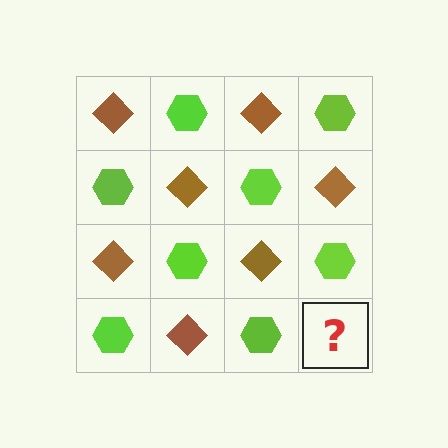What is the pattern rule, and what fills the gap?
The rule is that it alternates brown diamond and lime hexagon in a checkerboard pattern. The gap should be filled with a brown diamond.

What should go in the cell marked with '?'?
The missing cell should contain a brown diamond.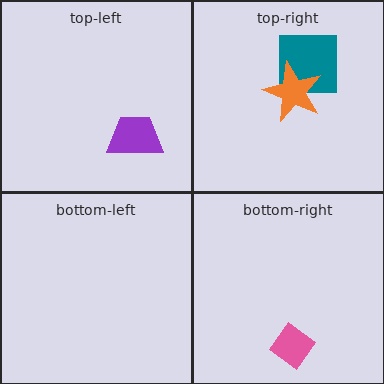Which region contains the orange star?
The top-right region.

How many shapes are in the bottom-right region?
1.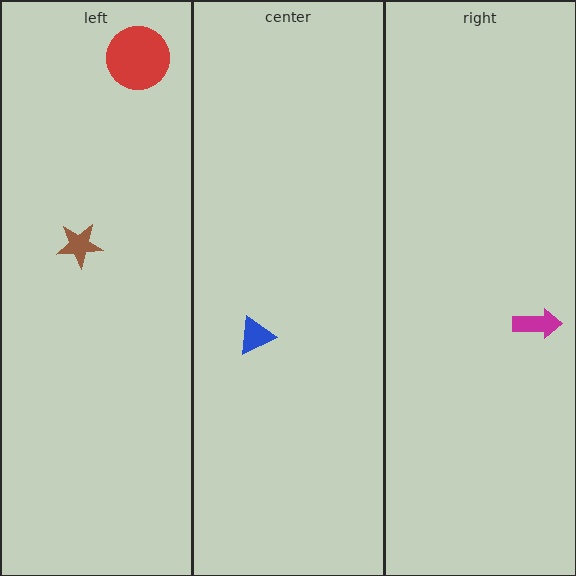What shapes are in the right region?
The magenta arrow.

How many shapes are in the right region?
1.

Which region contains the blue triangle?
The center region.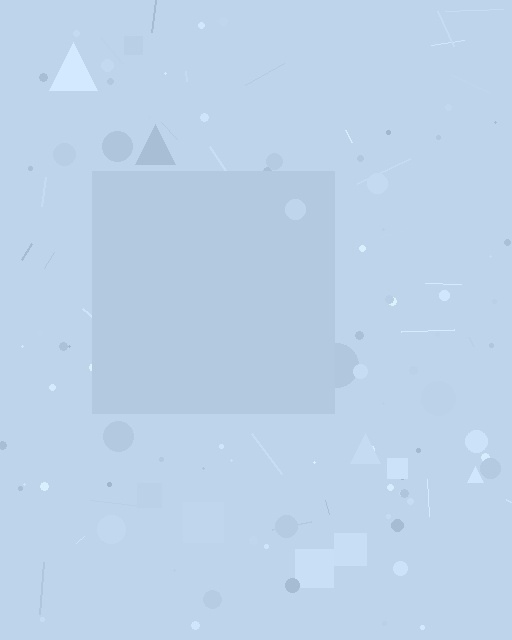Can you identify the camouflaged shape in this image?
The camouflaged shape is a square.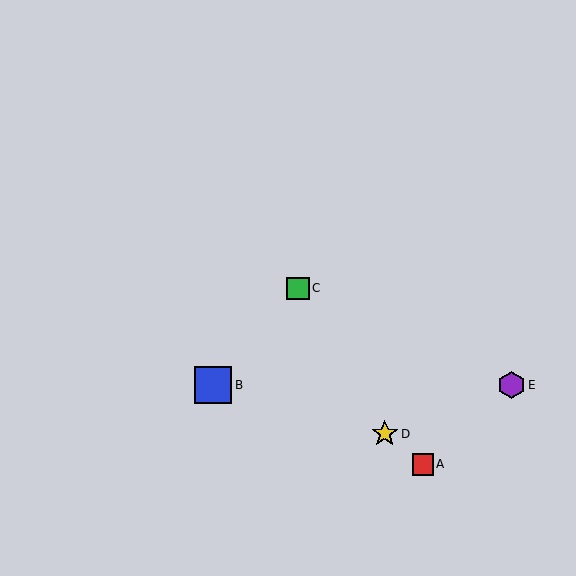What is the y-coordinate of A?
Object A is at y≈464.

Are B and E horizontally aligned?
Yes, both are at y≈385.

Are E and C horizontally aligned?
No, E is at y≈385 and C is at y≈288.